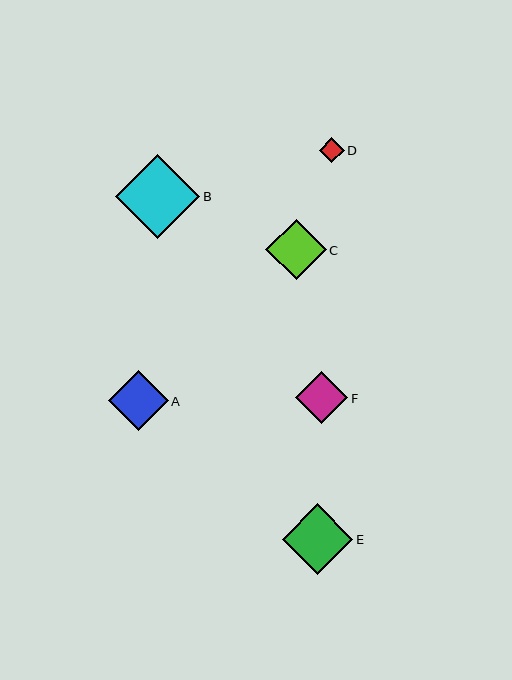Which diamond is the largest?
Diamond B is the largest with a size of approximately 84 pixels.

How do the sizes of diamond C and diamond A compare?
Diamond C and diamond A are approximately the same size.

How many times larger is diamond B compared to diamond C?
Diamond B is approximately 1.4 times the size of diamond C.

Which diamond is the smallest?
Diamond D is the smallest with a size of approximately 25 pixels.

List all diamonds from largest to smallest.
From largest to smallest: B, E, C, A, F, D.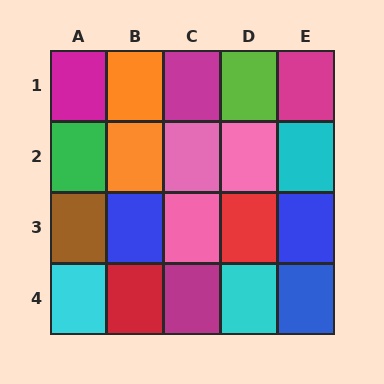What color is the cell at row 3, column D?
Red.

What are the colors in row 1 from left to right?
Magenta, orange, magenta, lime, magenta.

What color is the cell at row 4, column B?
Red.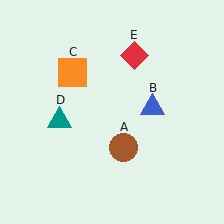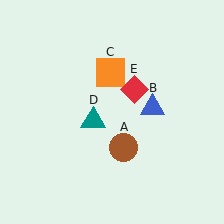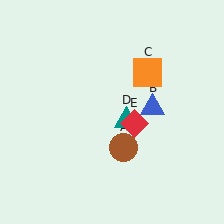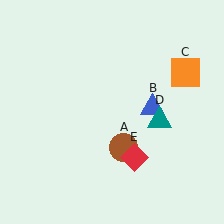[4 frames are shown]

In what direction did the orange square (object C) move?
The orange square (object C) moved right.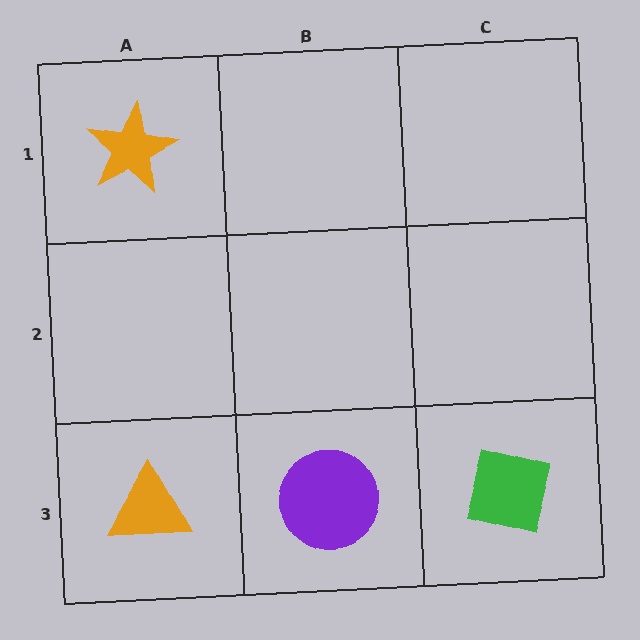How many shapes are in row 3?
3 shapes.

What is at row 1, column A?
An orange star.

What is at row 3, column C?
A green square.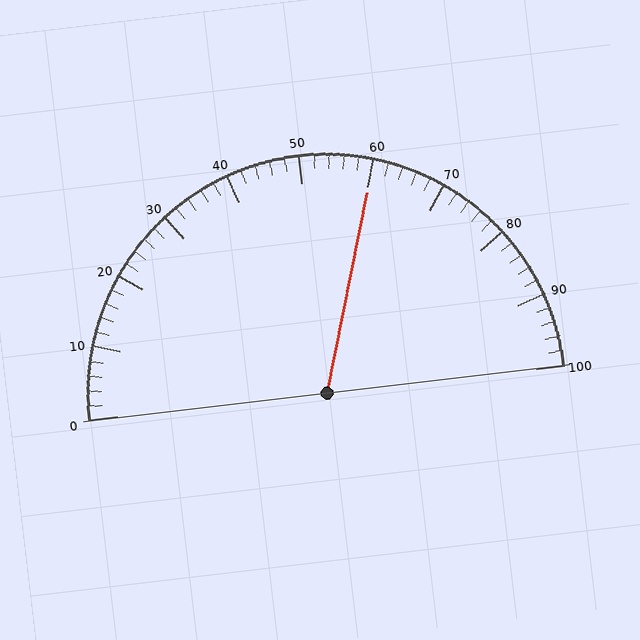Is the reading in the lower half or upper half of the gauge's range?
The reading is in the upper half of the range (0 to 100).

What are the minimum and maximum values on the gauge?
The gauge ranges from 0 to 100.